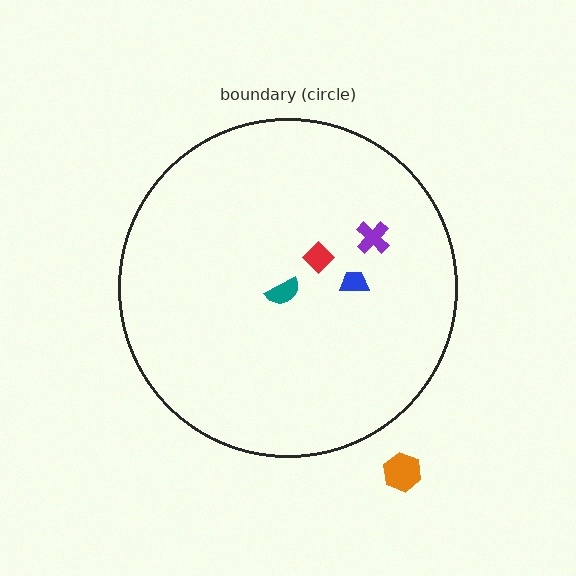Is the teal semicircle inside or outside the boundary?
Inside.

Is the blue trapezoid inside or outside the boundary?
Inside.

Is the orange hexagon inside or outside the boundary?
Outside.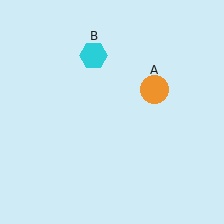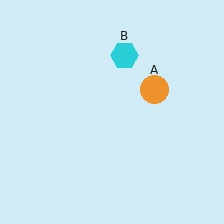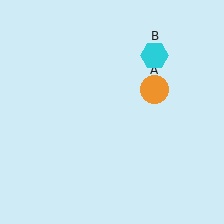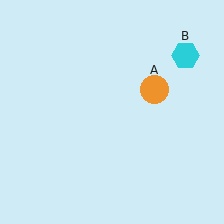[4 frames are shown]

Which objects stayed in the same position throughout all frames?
Orange circle (object A) remained stationary.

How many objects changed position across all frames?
1 object changed position: cyan hexagon (object B).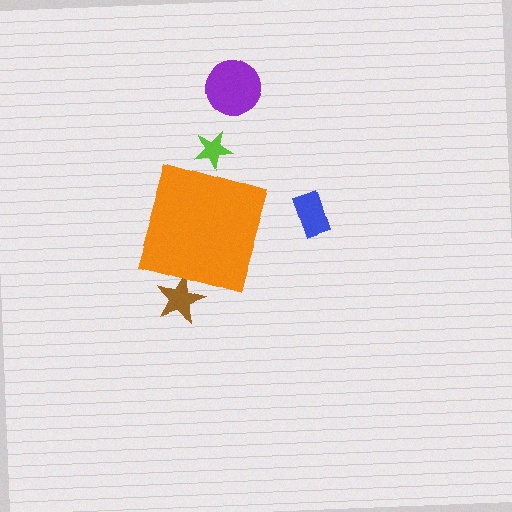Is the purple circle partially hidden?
No, the purple circle is fully visible.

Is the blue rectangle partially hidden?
No, the blue rectangle is fully visible.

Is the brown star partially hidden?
Yes, the brown star is partially hidden behind the orange diamond.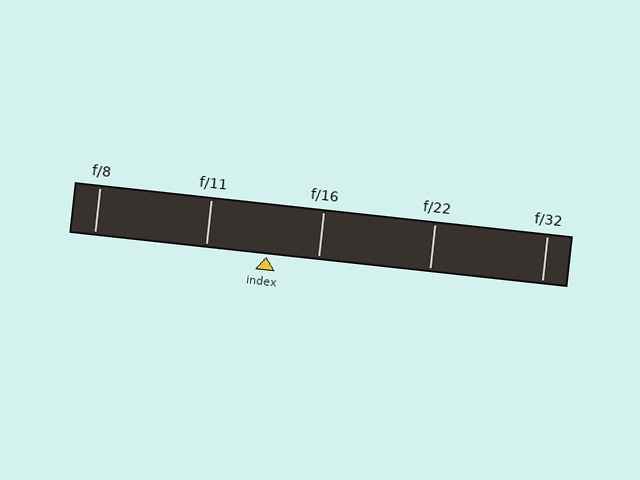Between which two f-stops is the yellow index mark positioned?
The index mark is between f/11 and f/16.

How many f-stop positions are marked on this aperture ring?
There are 5 f-stop positions marked.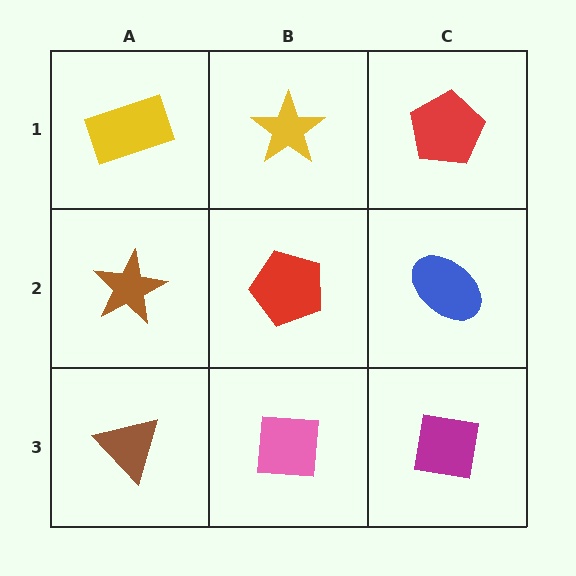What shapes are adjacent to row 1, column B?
A red pentagon (row 2, column B), a yellow rectangle (row 1, column A), a red pentagon (row 1, column C).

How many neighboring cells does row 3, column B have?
3.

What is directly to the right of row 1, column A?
A yellow star.